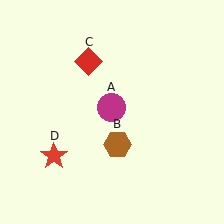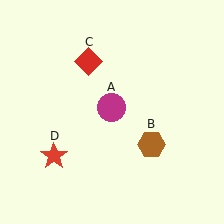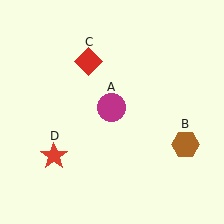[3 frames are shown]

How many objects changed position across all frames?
1 object changed position: brown hexagon (object B).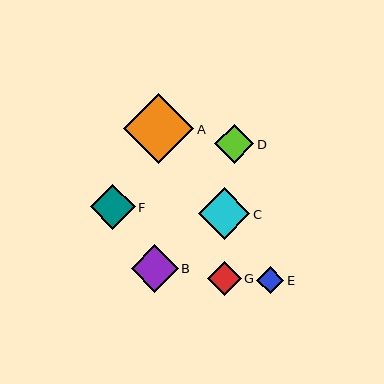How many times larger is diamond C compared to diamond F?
Diamond C is approximately 1.1 times the size of diamond F.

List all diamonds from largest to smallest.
From largest to smallest: A, C, B, F, D, G, E.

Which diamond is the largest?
Diamond A is the largest with a size of approximately 70 pixels.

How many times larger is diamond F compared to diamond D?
Diamond F is approximately 1.1 times the size of diamond D.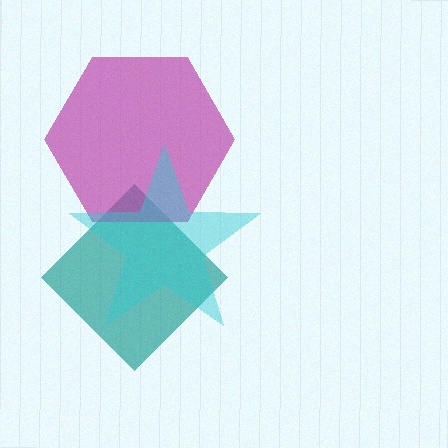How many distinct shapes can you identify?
There are 3 distinct shapes: a teal diamond, a magenta hexagon, a cyan star.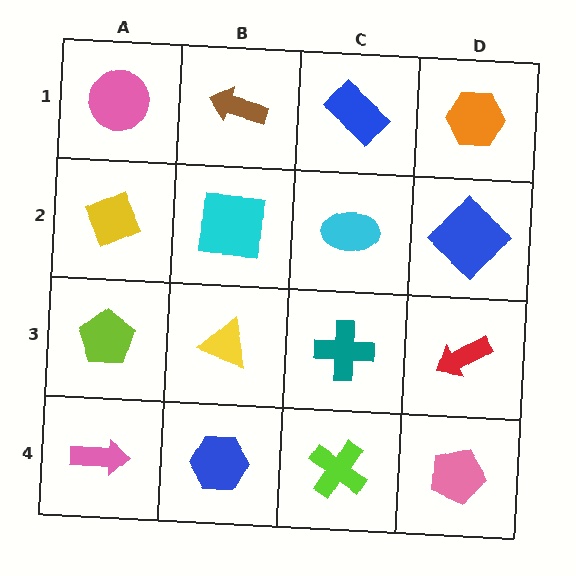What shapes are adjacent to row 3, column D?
A blue diamond (row 2, column D), a pink pentagon (row 4, column D), a teal cross (row 3, column C).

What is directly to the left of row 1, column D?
A blue rectangle.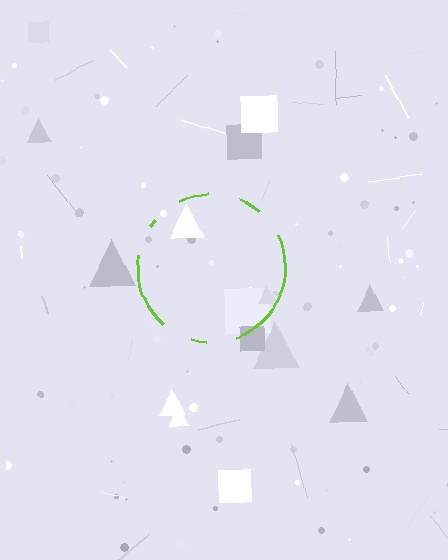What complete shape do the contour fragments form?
The contour fragments form a circle.